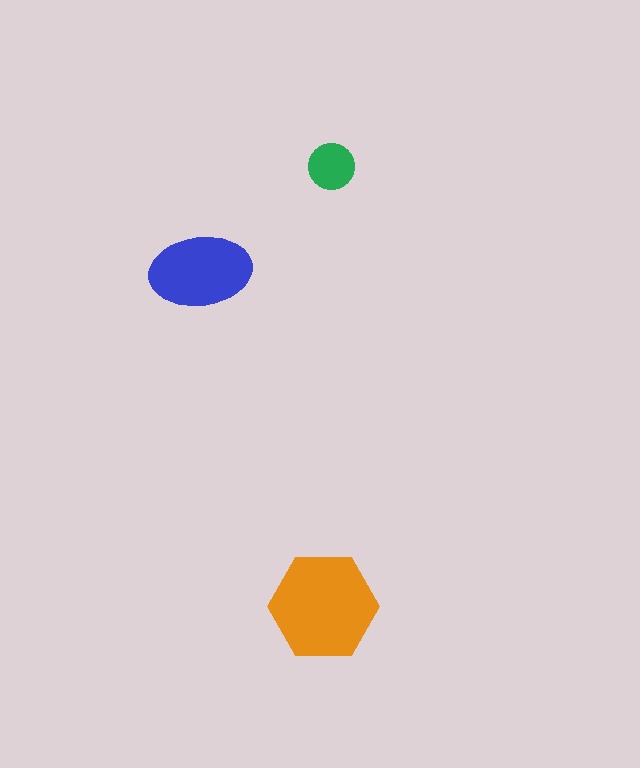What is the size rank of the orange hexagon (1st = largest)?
1st.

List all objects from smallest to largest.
The green circle, the blue ellipse, the orange hexagon.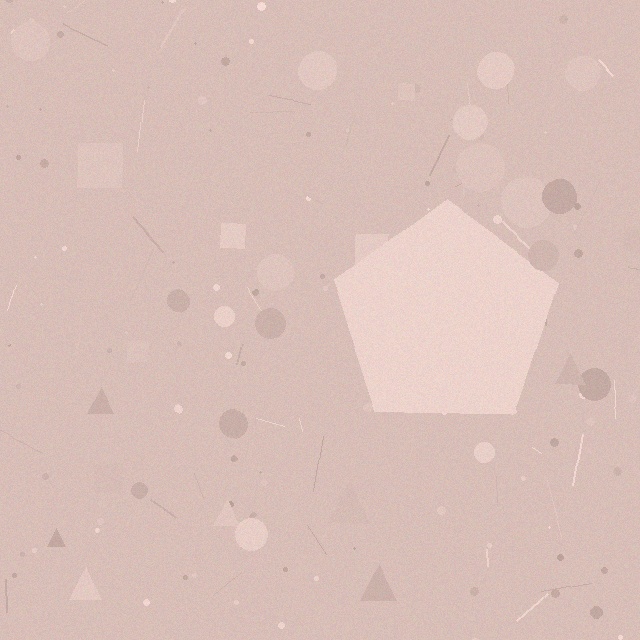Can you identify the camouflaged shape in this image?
The camouflaged shape is a pentagon.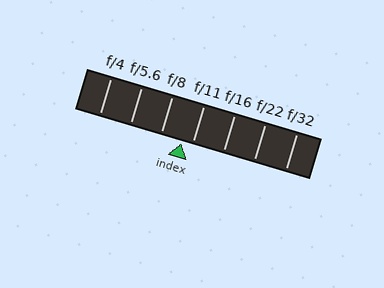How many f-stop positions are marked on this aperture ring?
There are 7 f-stop positions marked.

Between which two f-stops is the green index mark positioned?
The index mark is between f/8 and f/11.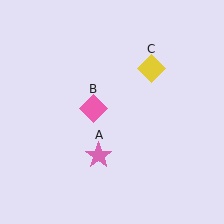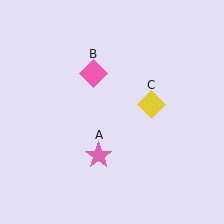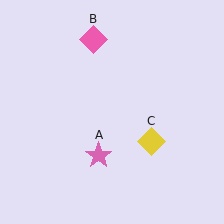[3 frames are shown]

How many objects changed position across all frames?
2 objects changed position: pink diamond (object B), yellow diamond (object C).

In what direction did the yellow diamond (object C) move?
The yellow diamond (object C) moved down.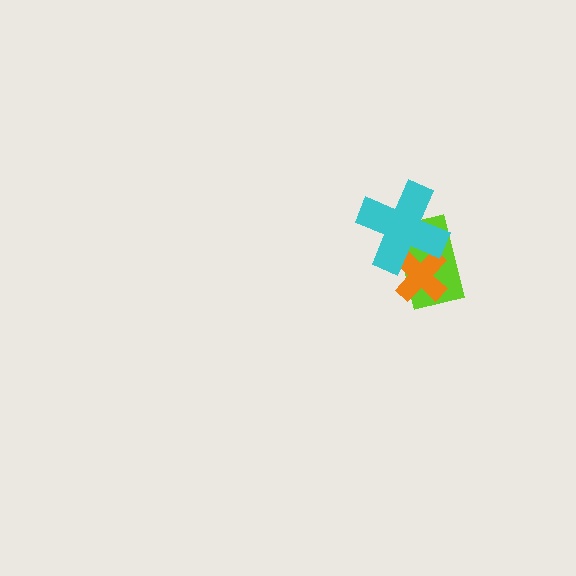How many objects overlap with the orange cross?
2 objects overlap with the orange cross.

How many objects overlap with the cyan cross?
2 objects overlap with the cyan cross.